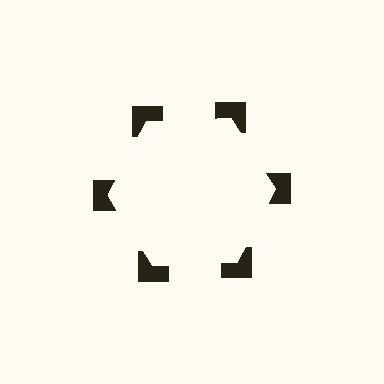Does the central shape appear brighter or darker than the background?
It typically appears slightly brighter than the background, even though no actual brightness change is drawn.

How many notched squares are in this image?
There are 6 — one at each vertex of the illusory hexagon.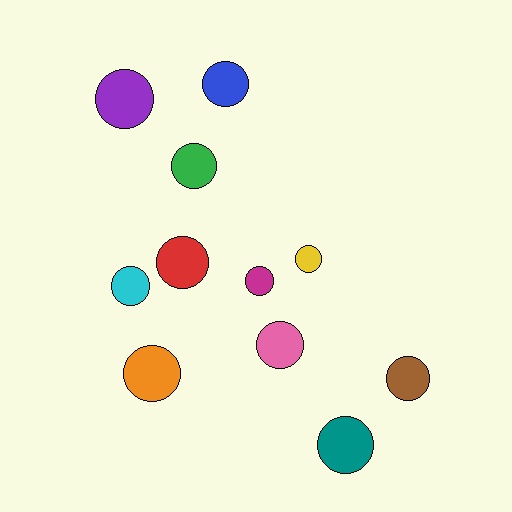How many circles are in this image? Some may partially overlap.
There are 11 circles.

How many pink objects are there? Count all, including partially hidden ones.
There is 1 pink object.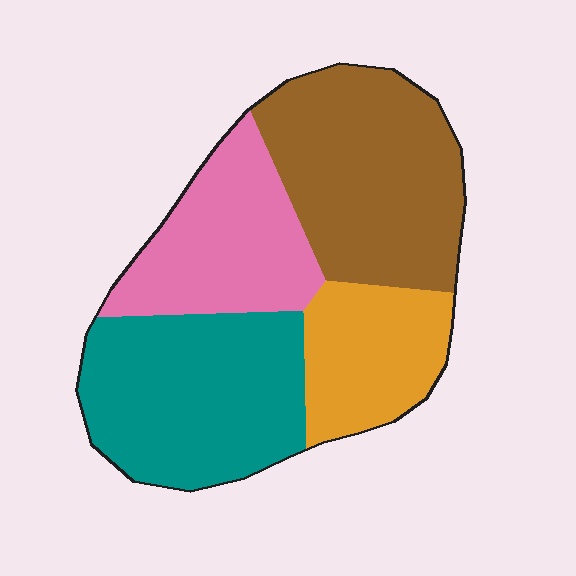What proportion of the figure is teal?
Teal takes up between a sixth and a third of the figure.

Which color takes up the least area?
Orange, at roughly 15%.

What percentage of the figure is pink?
Pink takes up about one fifth (1/5) of the figure.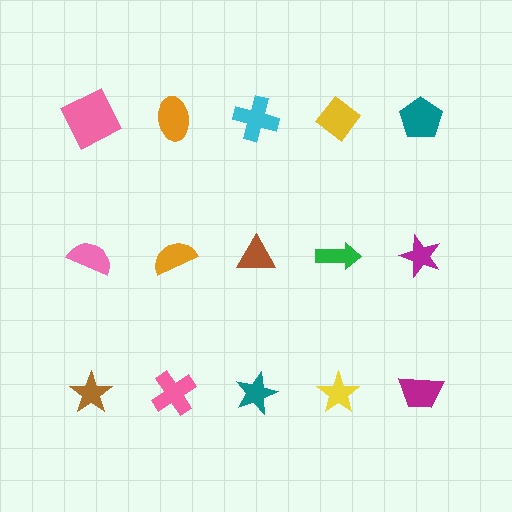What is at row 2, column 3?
A brown triangle.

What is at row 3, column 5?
A magenta trapezoid.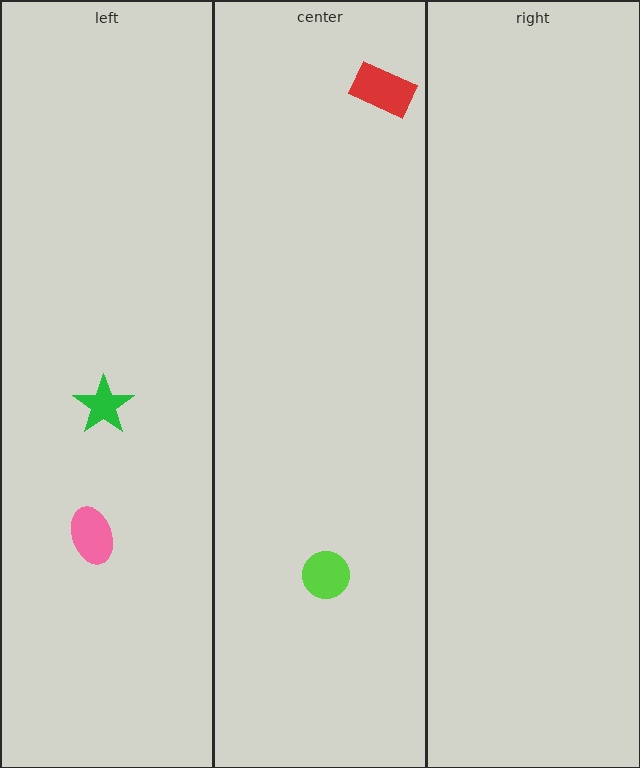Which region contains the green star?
The left region.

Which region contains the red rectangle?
The center region.